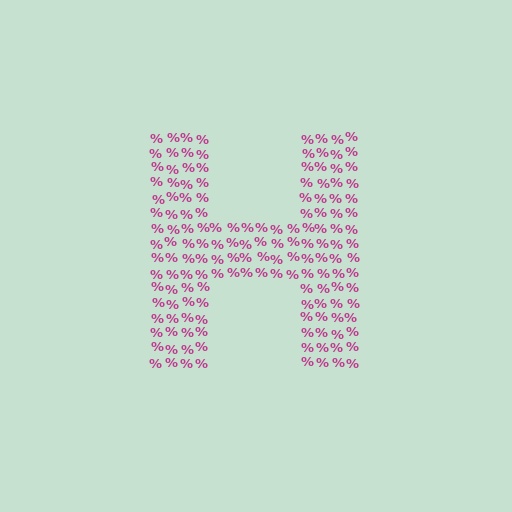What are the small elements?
The small elements are percent signs.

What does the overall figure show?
The overall figure shows the letter H.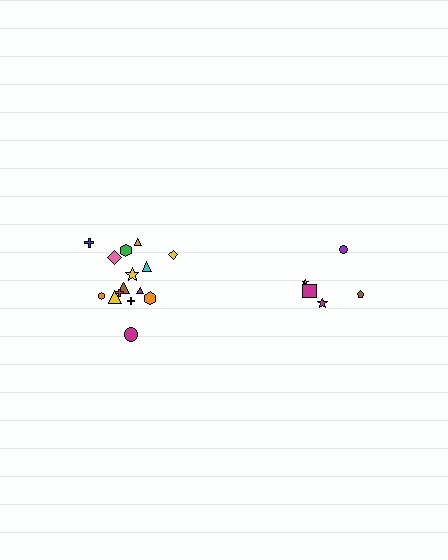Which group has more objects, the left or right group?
The left group.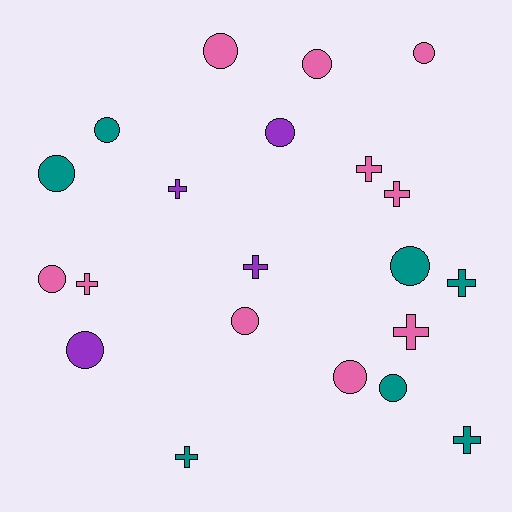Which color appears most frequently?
Pink, with 10 objects.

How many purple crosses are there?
There are 2 purple crosses.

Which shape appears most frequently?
Circle, with 12 objects.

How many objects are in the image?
There are 21 objects.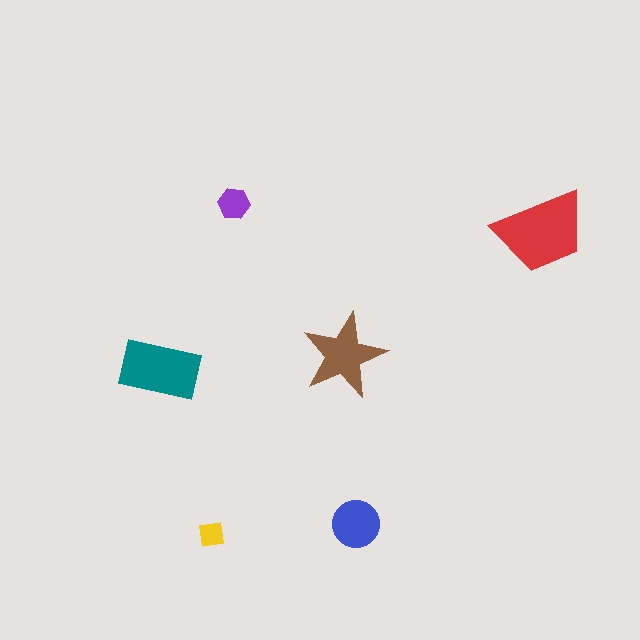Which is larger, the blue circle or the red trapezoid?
The red trapezoid.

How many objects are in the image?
There are 6 objects in the image.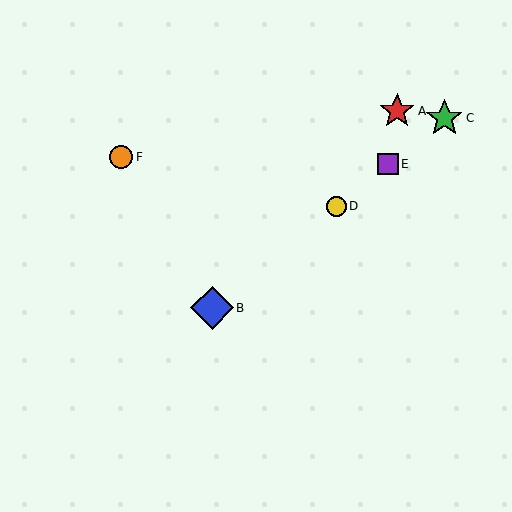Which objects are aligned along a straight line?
Objects B, C, D, E are aligned along a straight line.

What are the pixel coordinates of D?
Object D is at (336, 206).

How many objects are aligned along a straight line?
4 objects (B, C, D, E) are aligned along a straight line.